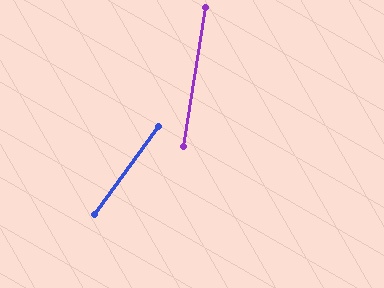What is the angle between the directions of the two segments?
Approximately 27 degrees.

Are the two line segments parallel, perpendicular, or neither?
Neither parallel nor perpendicular — they differ by about 27°.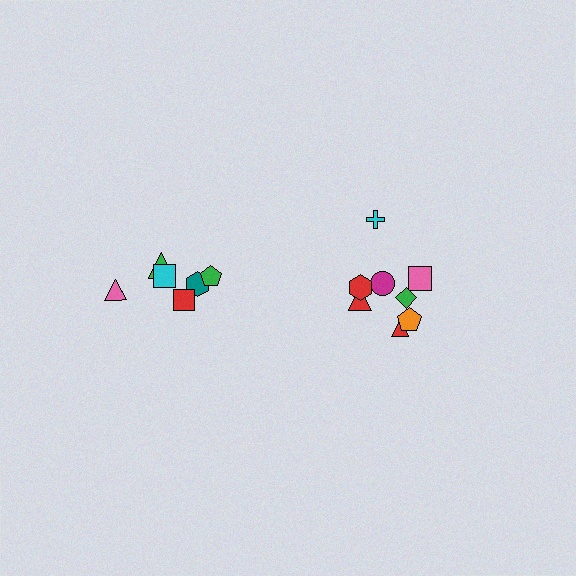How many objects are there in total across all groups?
There are 14 objects.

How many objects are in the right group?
There are 8 objects.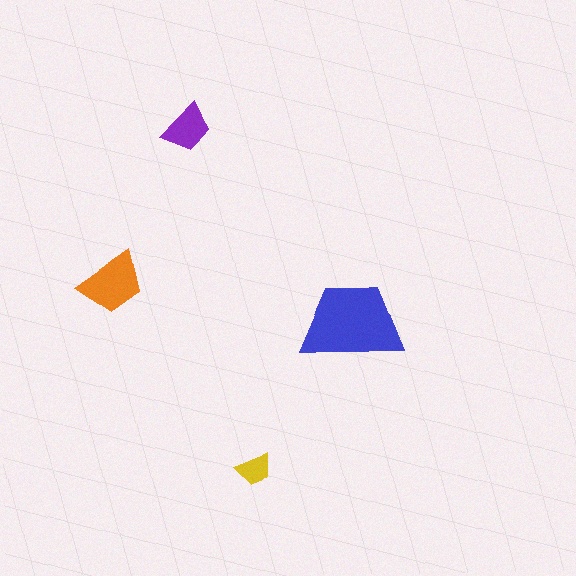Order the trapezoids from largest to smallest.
the blue one, the orange one, the purple one, the yellow one.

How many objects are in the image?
There are 4 objects in the image.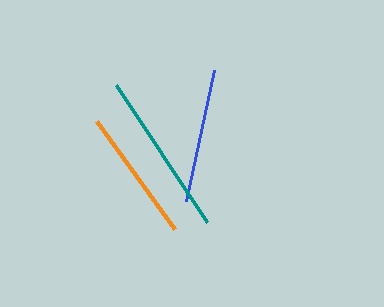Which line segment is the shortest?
The orange line is the shortest at approximately 133 pixels.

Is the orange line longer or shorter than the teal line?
The teal line is longer than the orange line.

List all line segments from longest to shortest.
From longest to shortest: teal, blue, orange.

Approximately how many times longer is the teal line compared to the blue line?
The teal line is approximately 1.2 times the length of the blue line.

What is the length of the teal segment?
The teal segment is approximately 164 pixels long.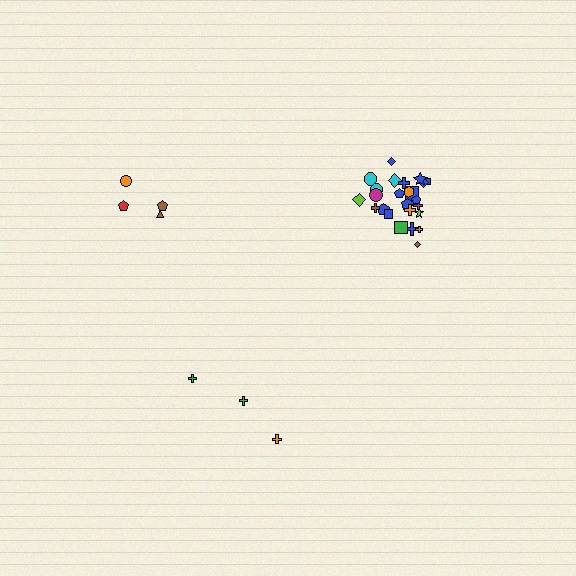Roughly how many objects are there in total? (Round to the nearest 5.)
Roughly 30 objects in total.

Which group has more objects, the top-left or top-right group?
The top-right group.